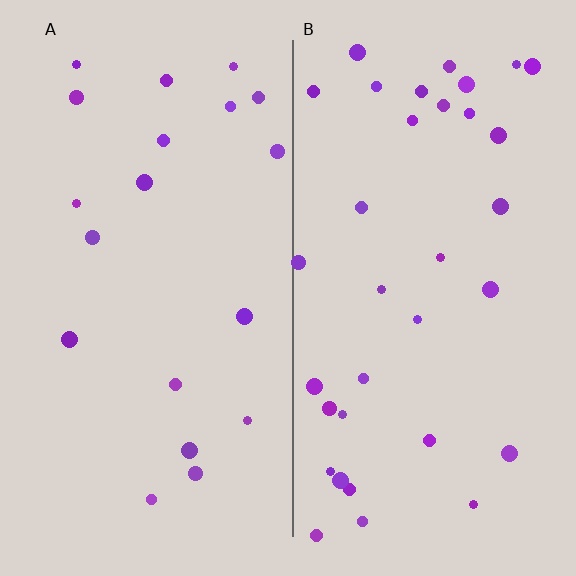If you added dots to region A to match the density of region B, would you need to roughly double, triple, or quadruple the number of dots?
Approximately double.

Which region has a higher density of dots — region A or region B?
B (the right).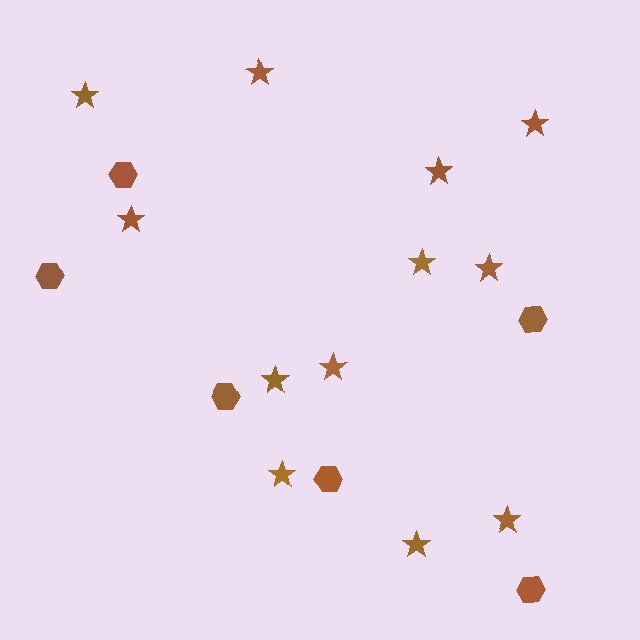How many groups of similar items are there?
There are 2 groups: one group of hexagons (6) and one group of stars (12).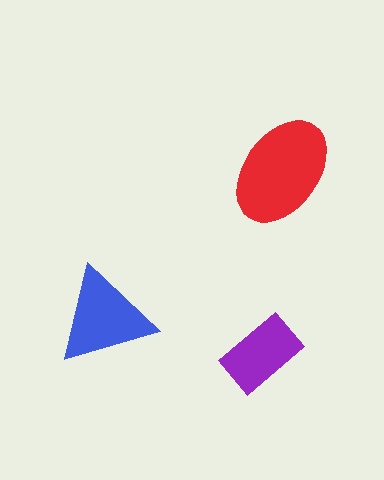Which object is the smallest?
The purple rectangle.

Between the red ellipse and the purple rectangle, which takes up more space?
The red ellipse.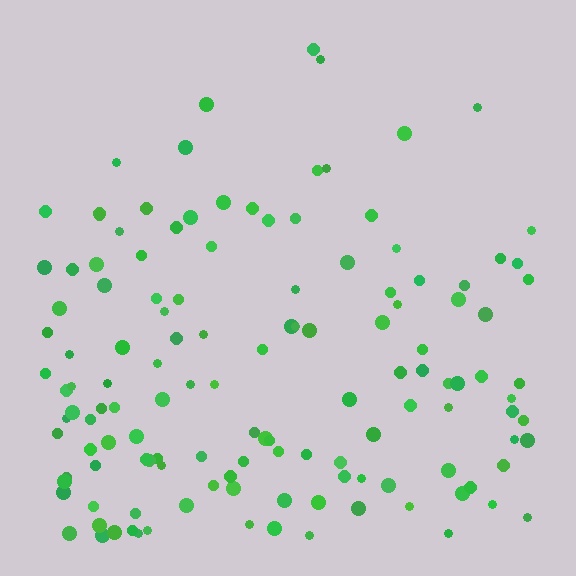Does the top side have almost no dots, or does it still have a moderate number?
Still a moderate number, just noticeably fewer than the bottom.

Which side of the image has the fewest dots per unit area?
The top.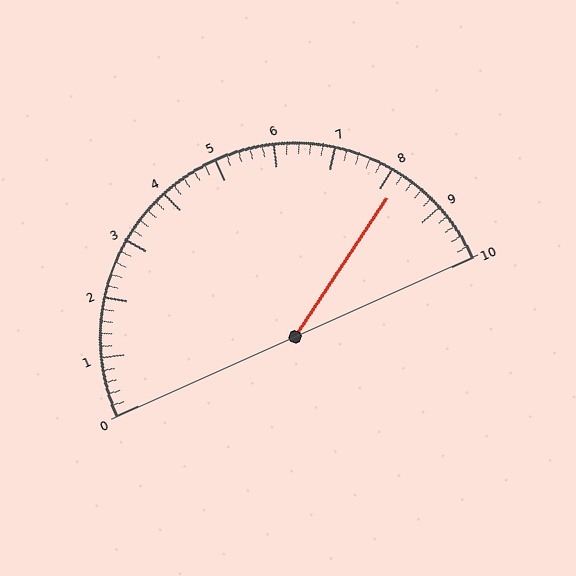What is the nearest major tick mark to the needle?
The nearest major tick mark is 8.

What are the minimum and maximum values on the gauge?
The gauge ranges from 0 to 10.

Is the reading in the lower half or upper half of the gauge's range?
The reading is in the upper half of the range (0 to 10).